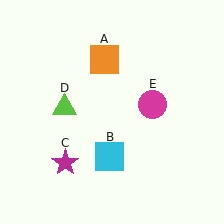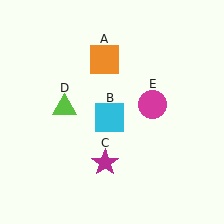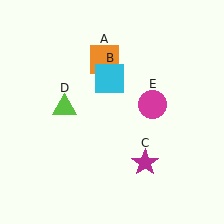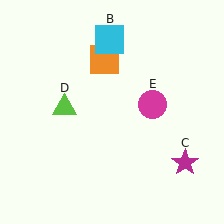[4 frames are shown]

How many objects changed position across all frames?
2 objects changed position: cyan square (object B), magenta star (object C).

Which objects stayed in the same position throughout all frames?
Orange square (object A) and lime triangle (object D) and magenta circle (object E) remained stationary.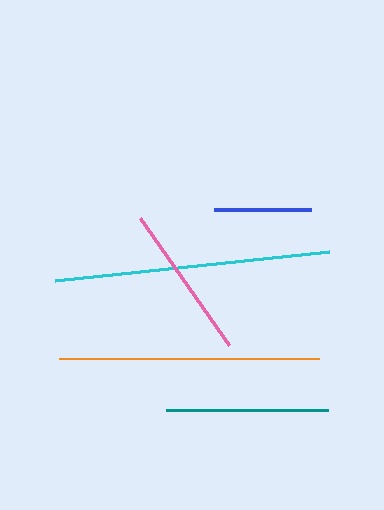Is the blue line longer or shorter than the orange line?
The orange line is longer than the blue line.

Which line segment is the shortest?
The blue line is the shortest at approximately 97 pixels.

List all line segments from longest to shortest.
From longest to shortest: cyan, orange, teal, pink, blue.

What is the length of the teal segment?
The teal segment is approximately 162 pixels long.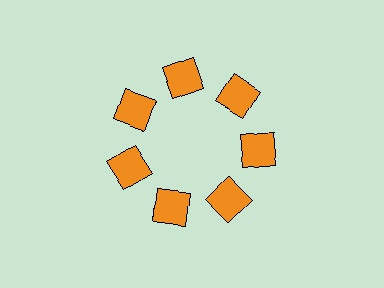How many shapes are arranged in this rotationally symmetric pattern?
There are 7 shapes, arranged in 7 groups of 1.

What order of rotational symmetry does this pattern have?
This pattern has 7-fold rotational symmetry.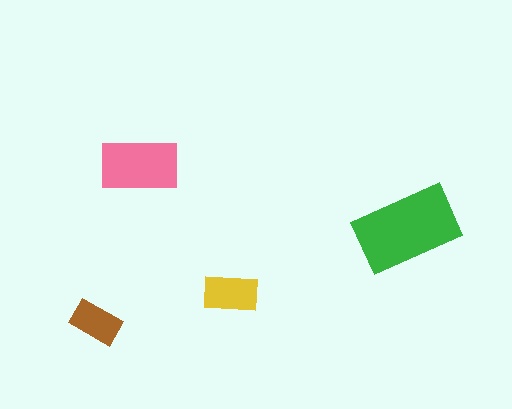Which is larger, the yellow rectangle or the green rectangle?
The green one.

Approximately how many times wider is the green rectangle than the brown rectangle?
About 2 times wider.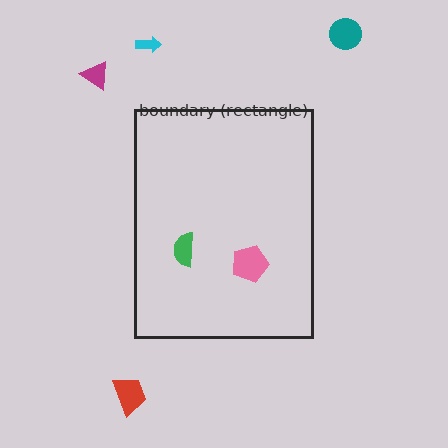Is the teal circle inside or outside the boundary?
Outside.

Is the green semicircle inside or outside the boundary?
Inside.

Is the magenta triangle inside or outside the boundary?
Outside.